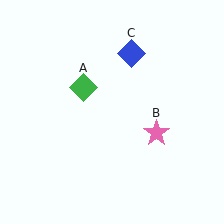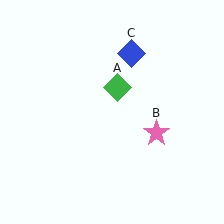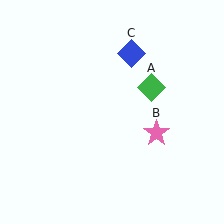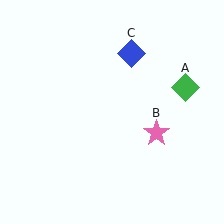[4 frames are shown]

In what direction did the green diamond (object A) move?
The green diamond (object A) moved right.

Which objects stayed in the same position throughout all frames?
Pink star (object B) and blue diamond (object C) remained stationary.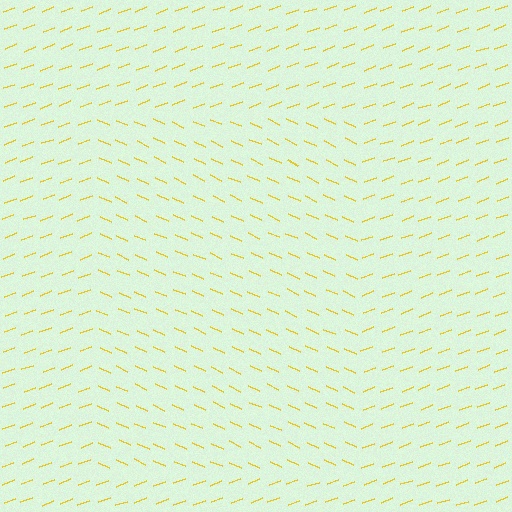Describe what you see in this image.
The image is filled with small yellow line segments. A rectangle region in the image has lines oriented differently from the surrounding lines, creating a visible texture boundary.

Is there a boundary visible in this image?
Yes, there is a texture boundary formed by a change in line orientation.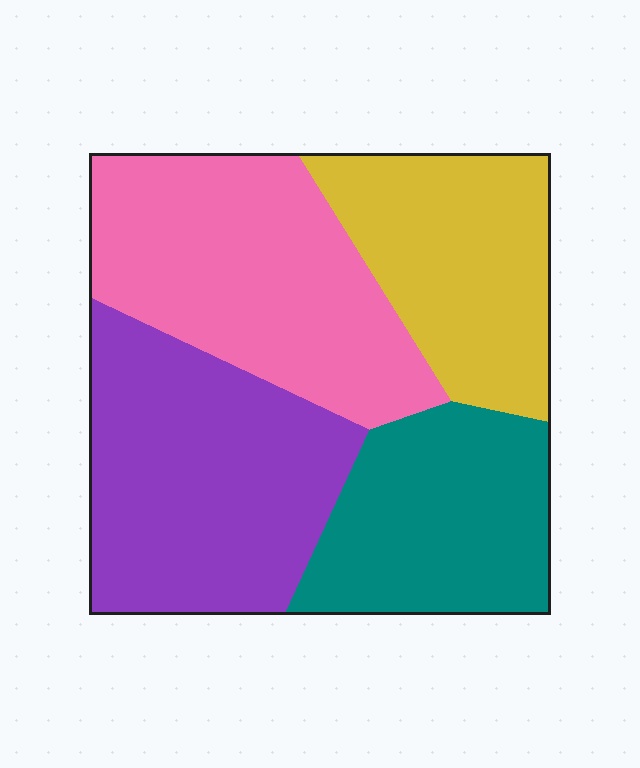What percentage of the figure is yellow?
Yellow takes up less than a quarter of the figure.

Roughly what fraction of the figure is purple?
Purple covers about 30% of the figure.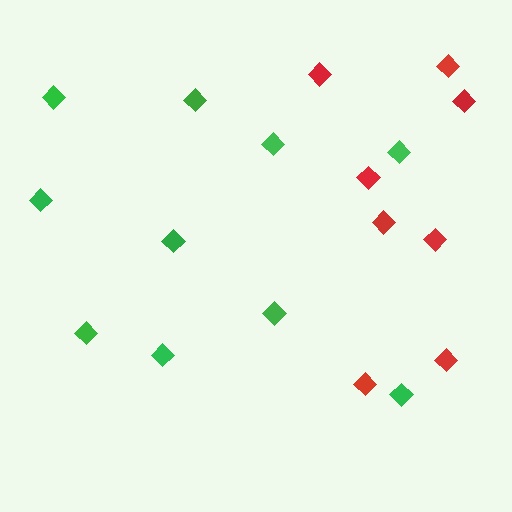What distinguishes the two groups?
There are 2 groups: one group of green diamonds (10) and one group of red diamonds (8).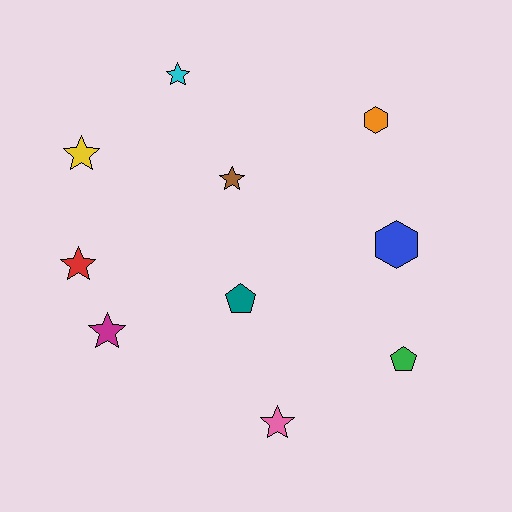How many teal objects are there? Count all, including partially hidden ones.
There is 1 teal object.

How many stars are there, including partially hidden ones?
There are 6 stars.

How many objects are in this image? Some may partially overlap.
There are 10 objects.